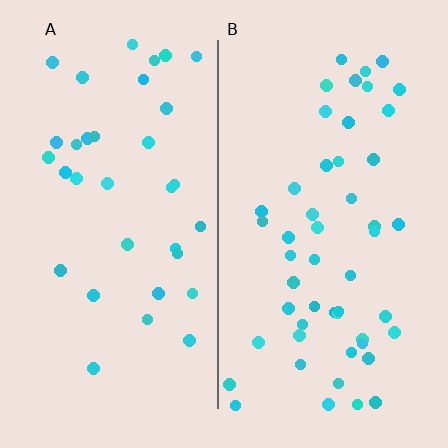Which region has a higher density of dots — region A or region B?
B (the right).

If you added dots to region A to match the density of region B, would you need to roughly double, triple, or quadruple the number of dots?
Approximately double.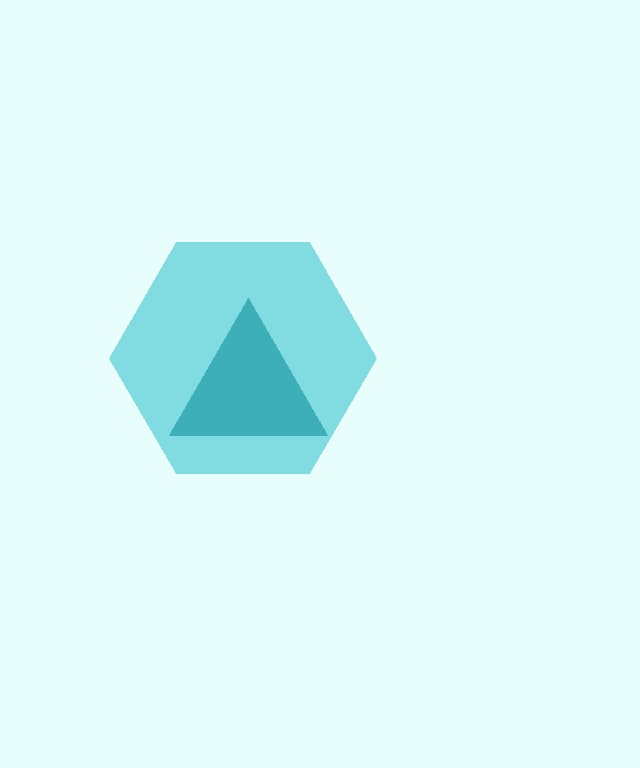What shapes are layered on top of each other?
The layered shapes are: a cyan hexagon, a teal triangle.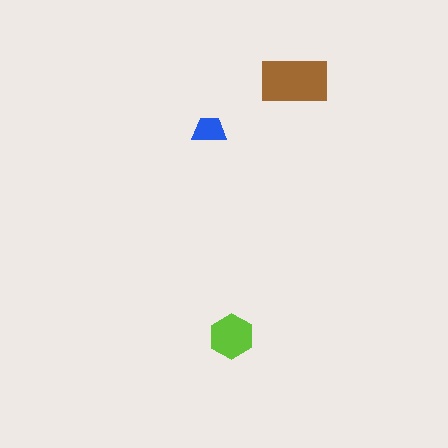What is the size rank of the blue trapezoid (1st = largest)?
3rd.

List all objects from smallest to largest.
The blue trapezoid, the lime hexagon, the brown rectangle.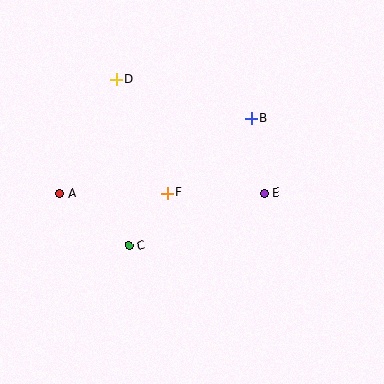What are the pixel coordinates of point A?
Point A is at (60, 194).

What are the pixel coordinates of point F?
Point F is at (167, 193).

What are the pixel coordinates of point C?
Point C is at (129, 246).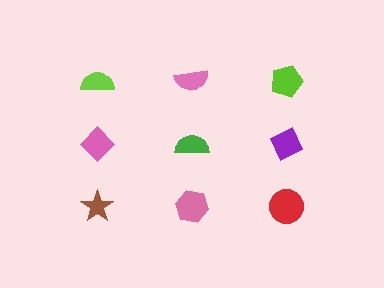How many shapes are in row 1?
3 shapes.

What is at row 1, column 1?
A lime semicircle.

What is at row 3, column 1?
A brown star.